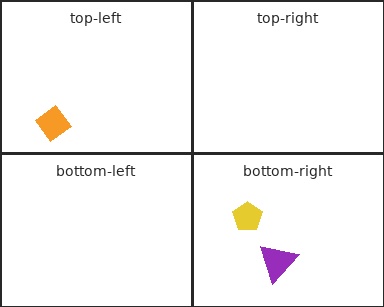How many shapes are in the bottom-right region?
2.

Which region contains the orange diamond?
The top-left region.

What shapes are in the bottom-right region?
The yellow pentagon, the purple triangle.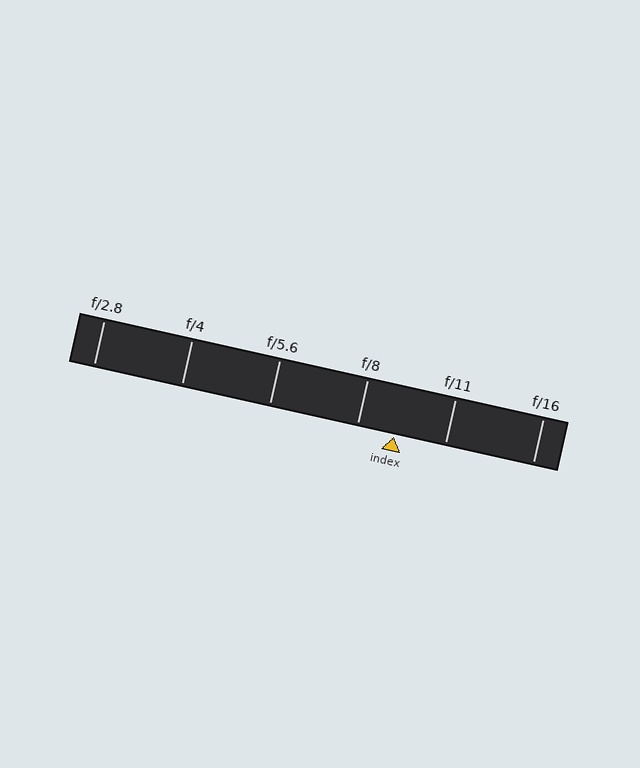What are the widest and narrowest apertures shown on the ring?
The widest aperture shown is f/2.8 and the narrowest is f/16.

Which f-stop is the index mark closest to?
The index mark is closest to f/8.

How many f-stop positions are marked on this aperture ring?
There are 6 f-stop positions marked.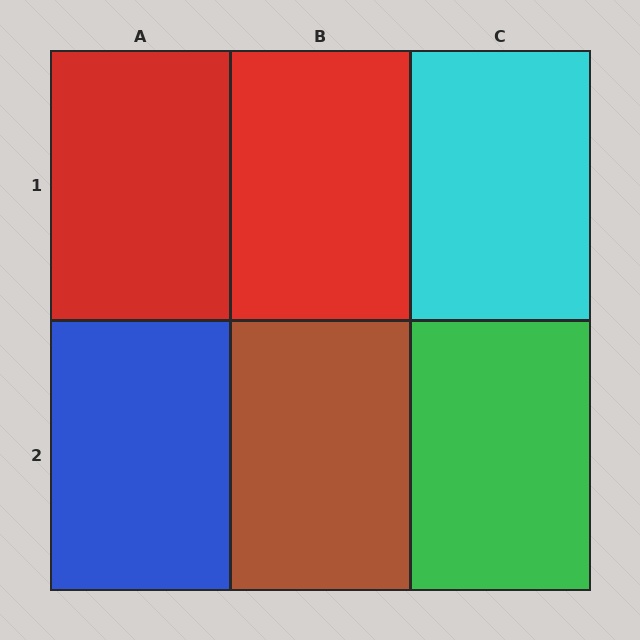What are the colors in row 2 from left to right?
Blue, brown, green.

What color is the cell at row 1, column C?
Cyan.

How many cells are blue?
1 cell is blue.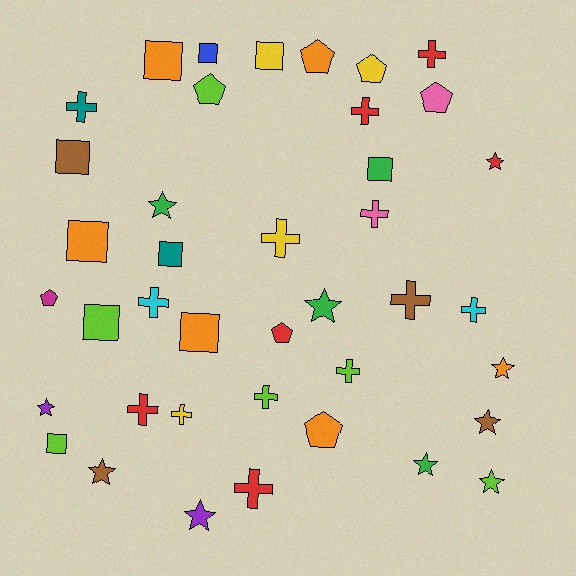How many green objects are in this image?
There are 4 green objects.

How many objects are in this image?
There are 40 objects.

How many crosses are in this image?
There are 13 crosses.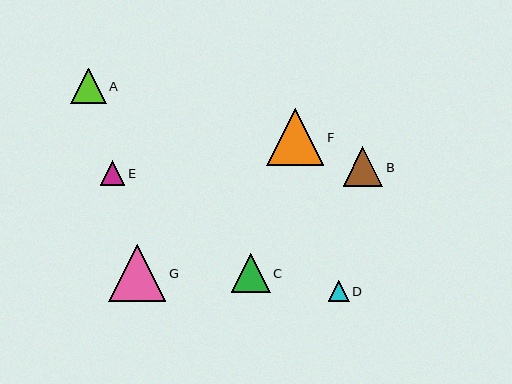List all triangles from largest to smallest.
From largest to smallest: F, G, B, C, A, E, D.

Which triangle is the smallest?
Triangle D is the smallest with a size of approximately 21 pixels.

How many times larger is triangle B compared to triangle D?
Triangle B is approximately 1.9 times the size of triangle D.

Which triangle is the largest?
Triangle F is the largest with a size of approximately 57 pixels.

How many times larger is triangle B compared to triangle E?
Triangle B is approximately 1.6 times the size of triangle E.